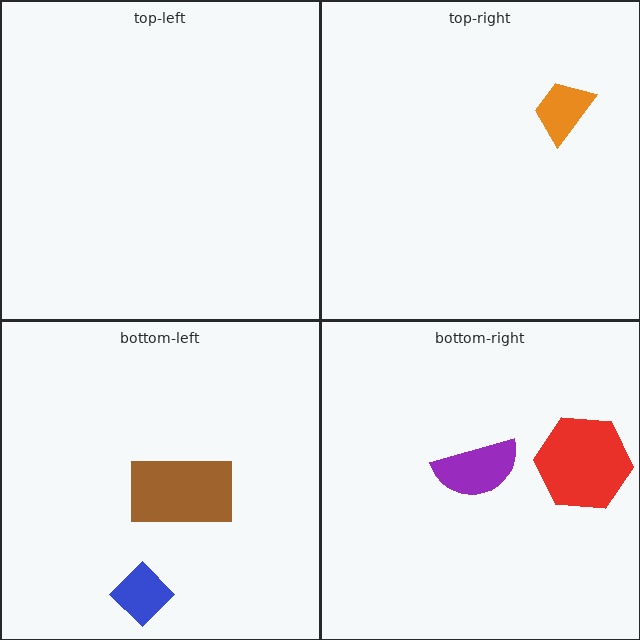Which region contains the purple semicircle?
The bottom-right region.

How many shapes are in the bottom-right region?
2.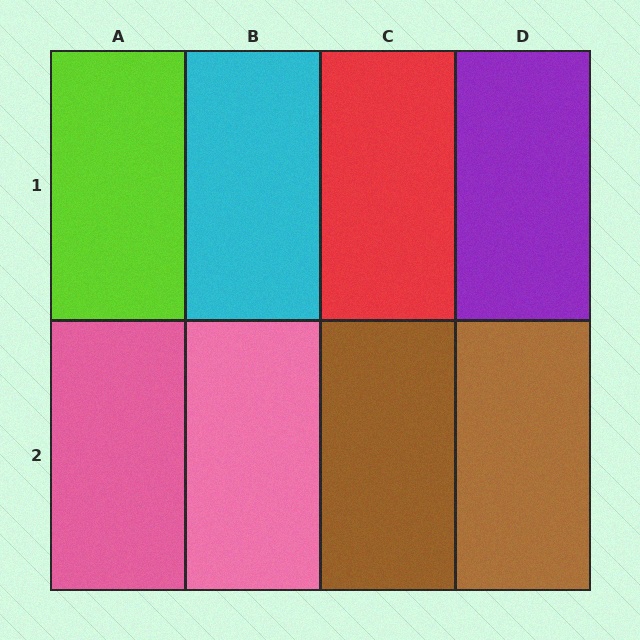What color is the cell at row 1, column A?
Lime.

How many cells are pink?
2 cells are pink.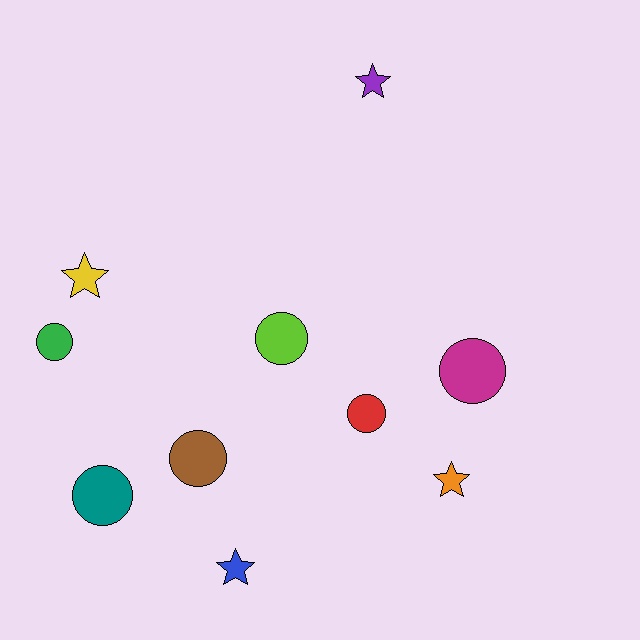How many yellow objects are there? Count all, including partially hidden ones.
There is 1 yellow object.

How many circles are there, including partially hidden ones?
There are 6 circles.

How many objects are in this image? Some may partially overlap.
There are 10 objects.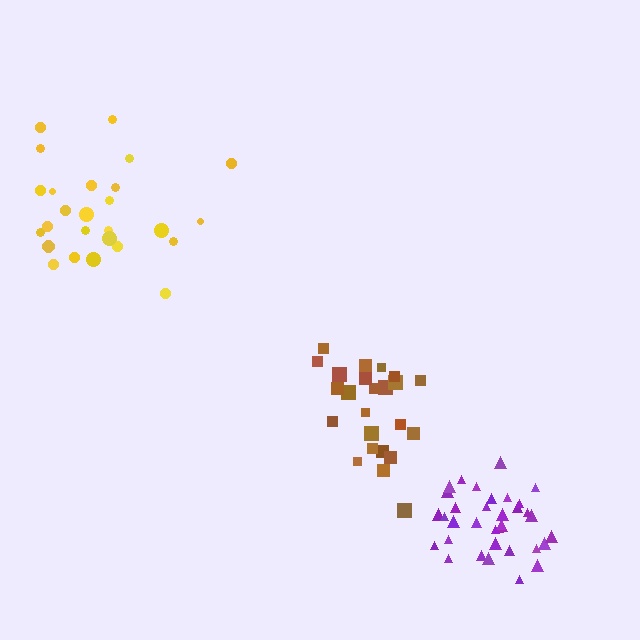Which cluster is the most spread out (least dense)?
Yellow.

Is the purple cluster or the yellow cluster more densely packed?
Purple.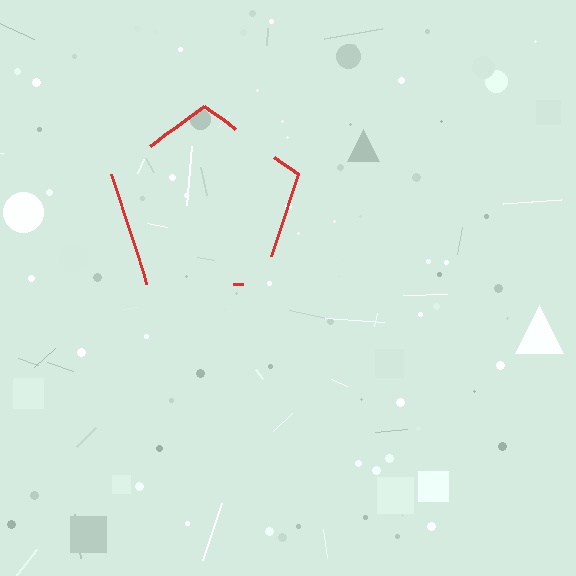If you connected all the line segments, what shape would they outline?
They would outline a pentagon.